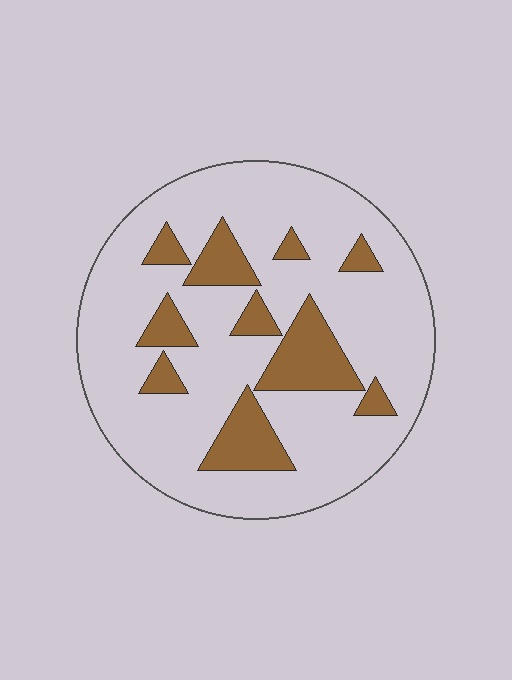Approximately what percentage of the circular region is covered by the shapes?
Approximately 20%.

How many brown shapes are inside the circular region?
10.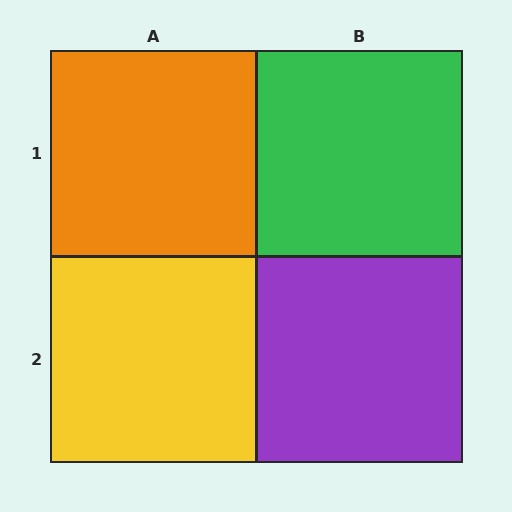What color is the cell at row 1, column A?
Orange.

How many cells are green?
1 cell is green.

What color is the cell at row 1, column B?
Green.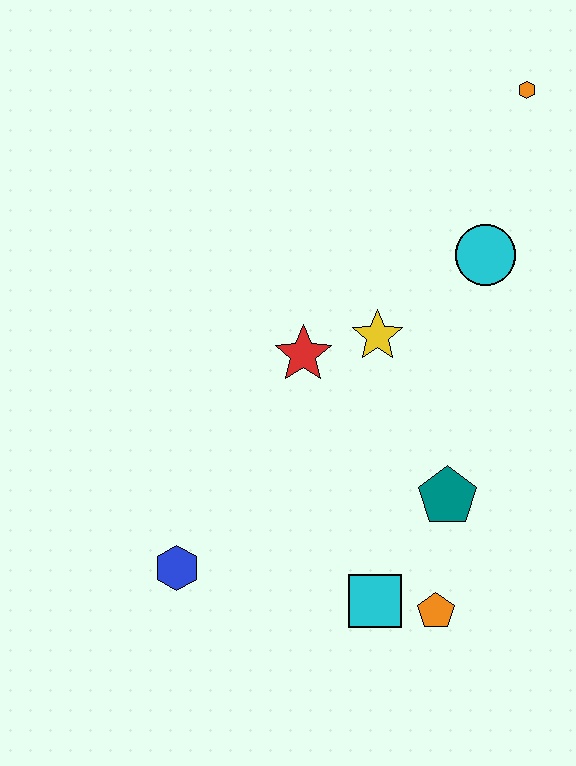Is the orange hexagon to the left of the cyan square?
No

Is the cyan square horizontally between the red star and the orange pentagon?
Yes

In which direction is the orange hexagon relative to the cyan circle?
The orange hexagon is above the cyan circle.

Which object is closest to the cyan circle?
The yellow star is closest to the cyan circle.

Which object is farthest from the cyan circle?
The blue hexagon is farthest from the cyan circle.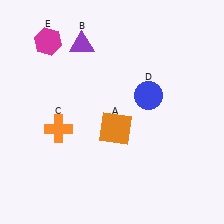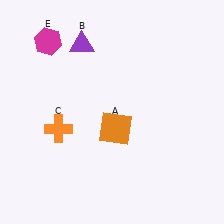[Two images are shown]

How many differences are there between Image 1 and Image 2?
There is 1 difference between the two images.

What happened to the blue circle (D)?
The blue circle (D) was removed in Image 2. It was in the top-right area of Image 1.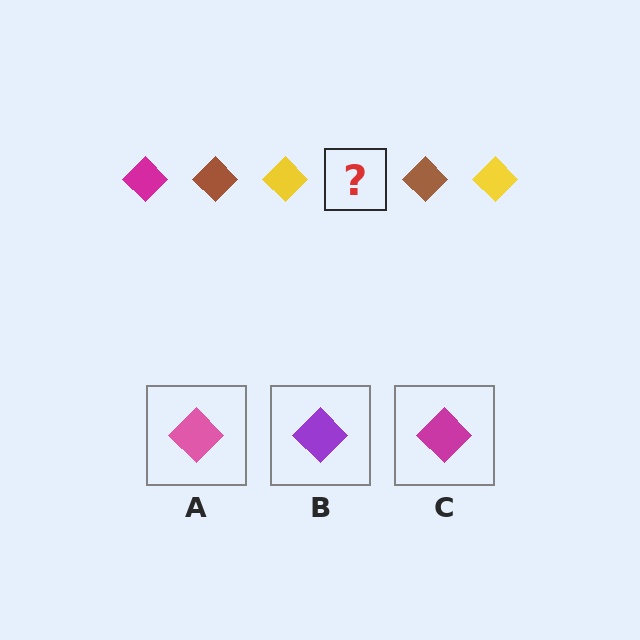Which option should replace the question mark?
Option C.